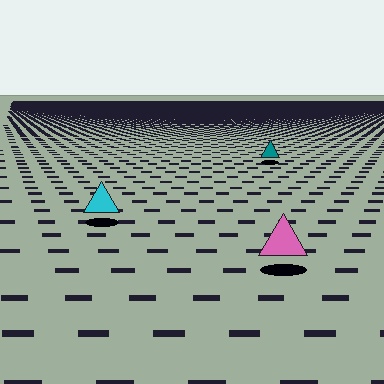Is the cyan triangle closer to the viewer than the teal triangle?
Yes. The cyan triangle is closer — you can tell from the texture gradient: the ground texture is coarser near it.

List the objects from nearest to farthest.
From nearest to farthest: the pink triangle, the cyan triangle, the teal triangle.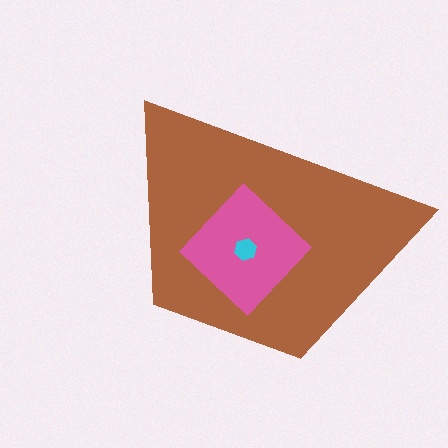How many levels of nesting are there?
3.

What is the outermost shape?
The brown trapezoid.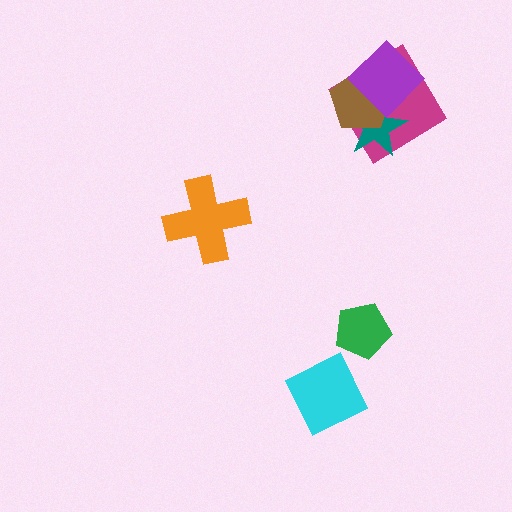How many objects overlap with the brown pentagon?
3 objects overlap with the brown pentagon.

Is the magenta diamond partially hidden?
Yes, it is partially covered by another shape.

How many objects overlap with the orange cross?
0 objects overlap with the orange cross.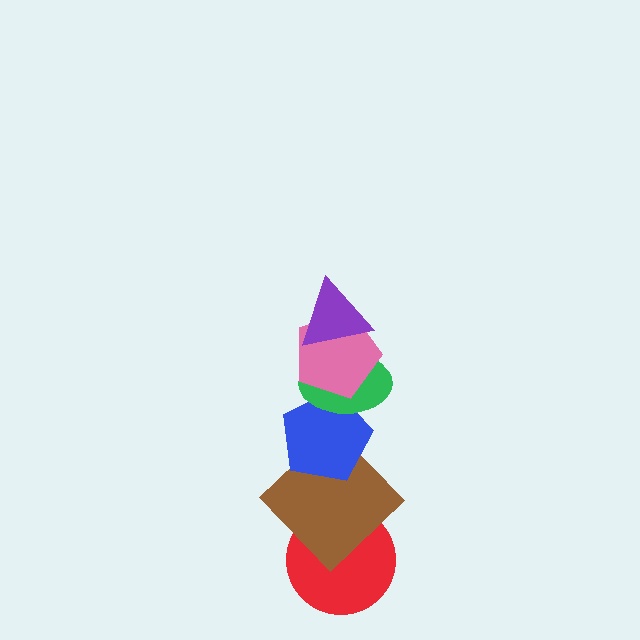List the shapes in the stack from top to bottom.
From top to bottom: the purple triangle, the pink pentagon, the green ellipse, the blue pentagon, the brown diamond, the red circle.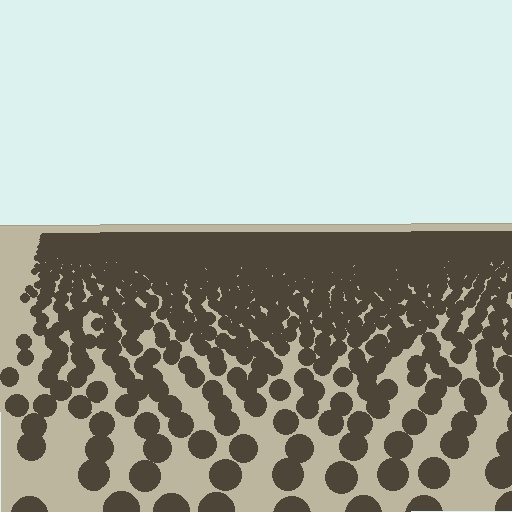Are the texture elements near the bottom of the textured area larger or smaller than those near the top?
Larger. Near the bottom, elements are closer to the viewer and appear at a bigger on-screen size.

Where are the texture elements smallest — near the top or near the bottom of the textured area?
Near the top.